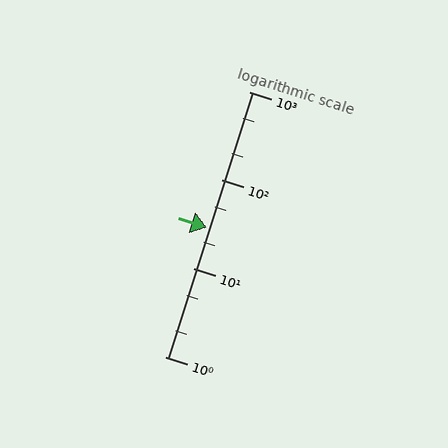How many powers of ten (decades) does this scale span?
The scale spans 3 decades, from 1 to 1000.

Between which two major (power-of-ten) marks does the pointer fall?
The pointer is between 10 and 100.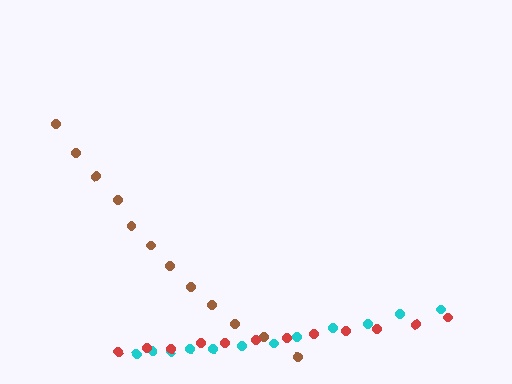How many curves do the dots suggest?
There are 3 distinct paths.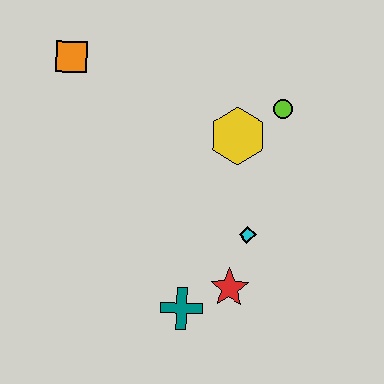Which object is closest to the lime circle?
The yellow hexagon is closest to the lime circle.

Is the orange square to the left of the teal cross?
Yes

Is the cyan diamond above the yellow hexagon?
No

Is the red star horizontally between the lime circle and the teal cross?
Yes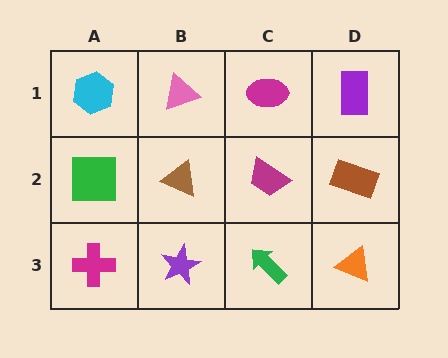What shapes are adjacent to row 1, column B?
A brown triangle (row 2, column B), a cyan hexagon (row 1, column A), a magenta ellipse (row 1, column C).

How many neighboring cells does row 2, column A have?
3.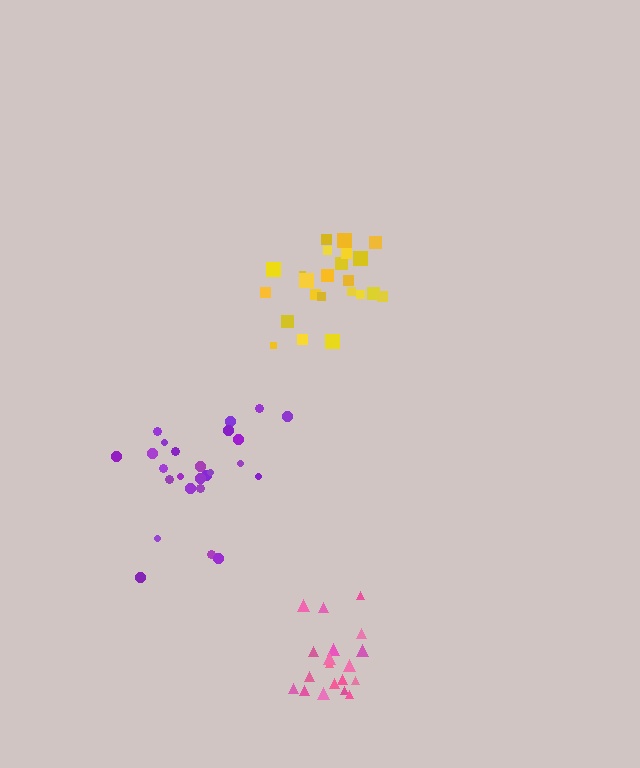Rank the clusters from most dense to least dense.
pink, yellow, purple.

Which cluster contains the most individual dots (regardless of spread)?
Purple (25).